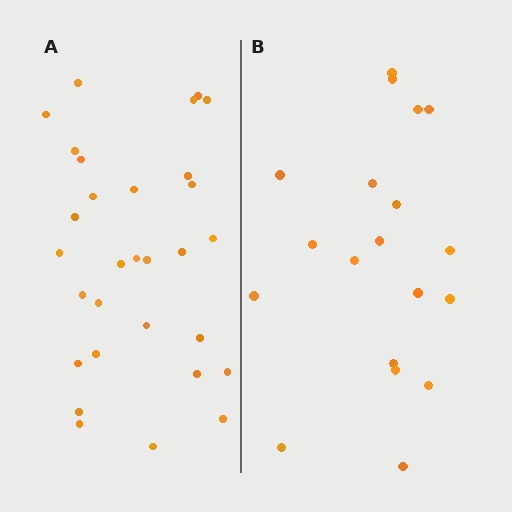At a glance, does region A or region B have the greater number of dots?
Region A (the left region) has more dots.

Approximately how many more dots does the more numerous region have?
Region A has roughly 12 or so more dots than region B.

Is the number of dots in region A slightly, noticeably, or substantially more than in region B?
Region A has substantially more. The ratio is roughly 1.6 to 1.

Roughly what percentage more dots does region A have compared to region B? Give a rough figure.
About 60% more.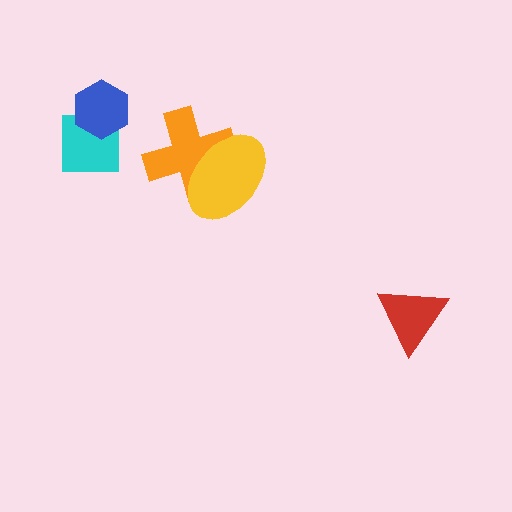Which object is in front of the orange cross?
The yellow ellipse is in front of the orange cross.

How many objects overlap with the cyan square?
1 object overlaps with the cyan square.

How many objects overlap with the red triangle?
0 objects overlap with the red triangle.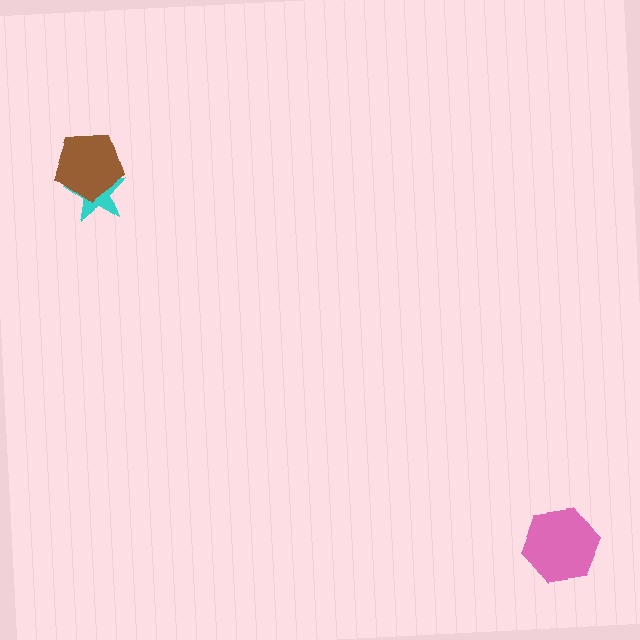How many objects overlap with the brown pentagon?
1 object overlaps with the brown pentagon.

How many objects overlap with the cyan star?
1 object overlaps with the cyan star.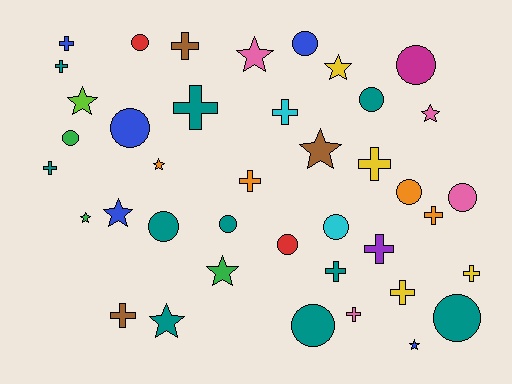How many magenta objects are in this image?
There is 1 magenta object.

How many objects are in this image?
There are 40 objects.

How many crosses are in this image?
There are 15 crosses.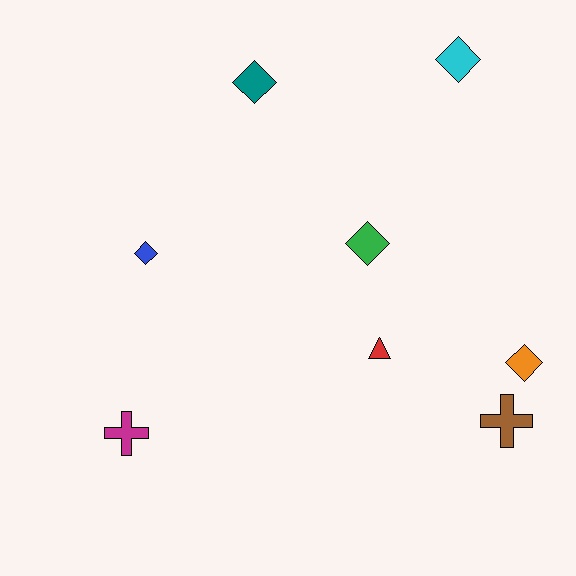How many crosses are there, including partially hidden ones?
There are 2 crosses.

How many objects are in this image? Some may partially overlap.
There are 8 objects.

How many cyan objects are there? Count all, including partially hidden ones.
There is 1 cyan object.